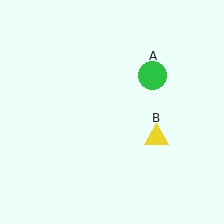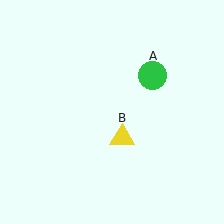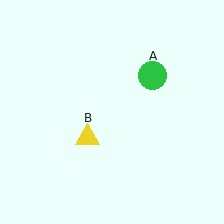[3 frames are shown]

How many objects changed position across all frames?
1 object changed position: yellow triangle (object B).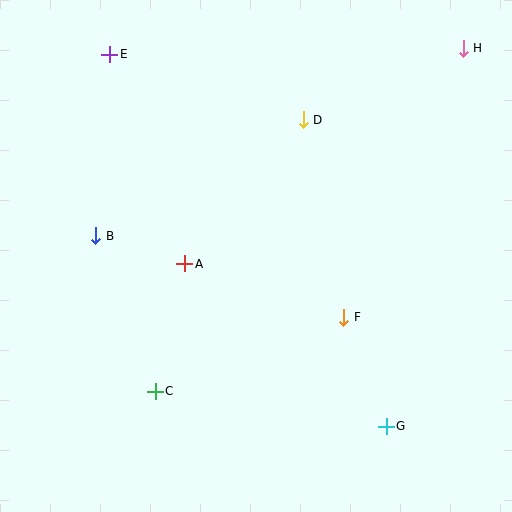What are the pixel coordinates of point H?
Point H is at (463, 48).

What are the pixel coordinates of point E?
Point E is at (110, 54).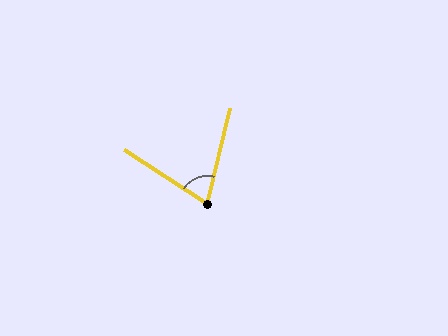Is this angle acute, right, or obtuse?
It is acute.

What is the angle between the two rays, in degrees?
Approximately 70 degrees.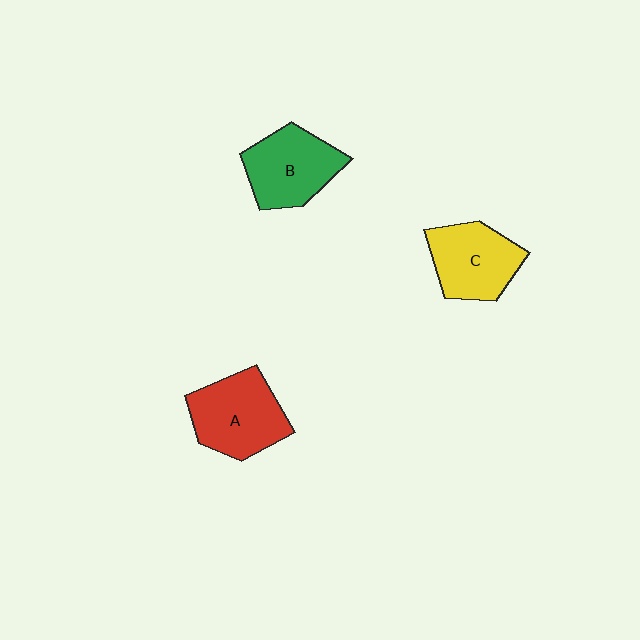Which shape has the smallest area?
Shape C (yellow).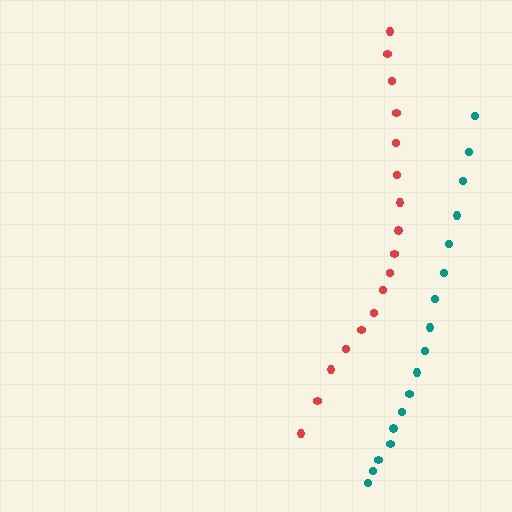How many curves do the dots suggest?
There are 2 distinct paths.